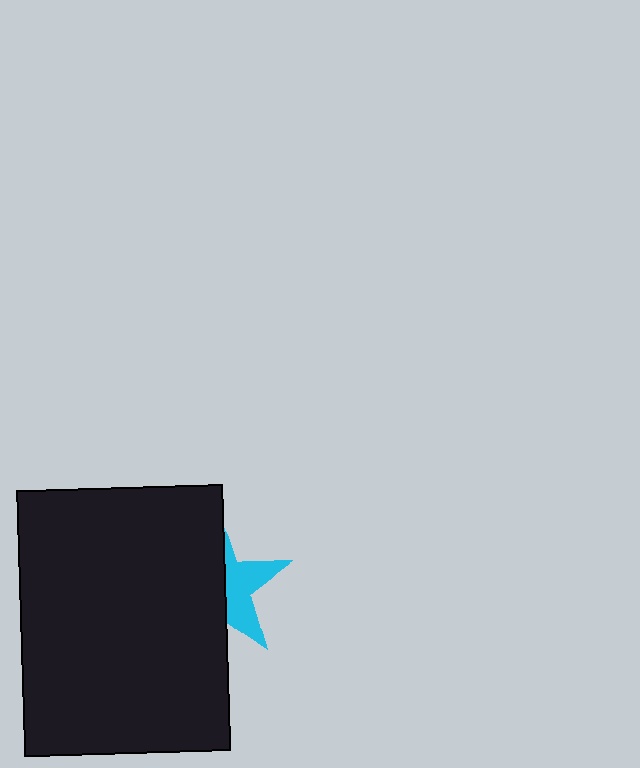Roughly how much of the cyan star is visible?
A small part of it is visible (roughly 41%).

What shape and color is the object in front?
The object in front is a black rectangle.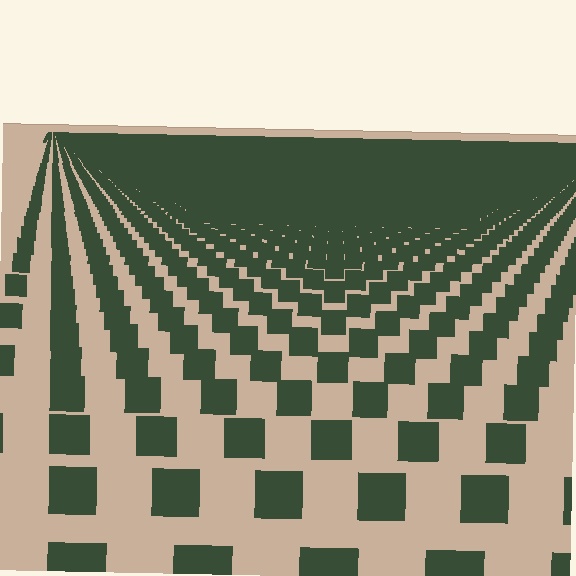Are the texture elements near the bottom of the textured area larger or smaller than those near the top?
Larger. Near the bottom, elements are closer to the viewer and appear at a bigger on-screen size.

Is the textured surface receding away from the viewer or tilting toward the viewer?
The surface is receding away from the viewer. Texture elements get smaller and denser toward the top.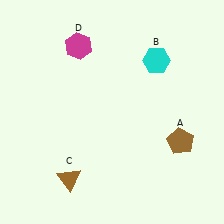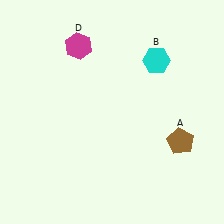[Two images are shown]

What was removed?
The brown triangle (C) was removed in Image 2.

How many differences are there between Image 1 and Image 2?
There is 1 difference between the two images.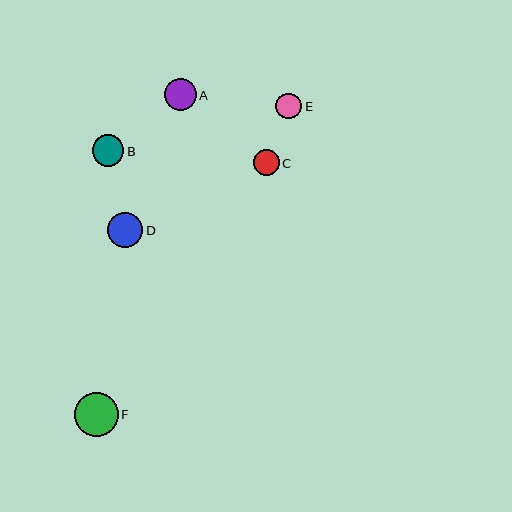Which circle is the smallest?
Circle E is the smallest with a size of approximately 26 pixels.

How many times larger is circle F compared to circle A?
Circle F is approximately 1.4 times the size of circle A.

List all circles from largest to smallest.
From largest to smallest: F, D, B, A, C, E.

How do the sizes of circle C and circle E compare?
Circle C and circle E are approximately the same size.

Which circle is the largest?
Circle F is the largest with a size of approximately 44 pixels.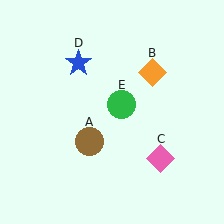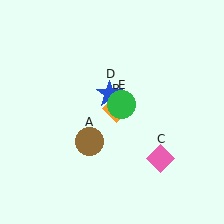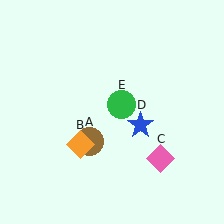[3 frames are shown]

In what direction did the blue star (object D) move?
The blue star (object D) moved down and to the right.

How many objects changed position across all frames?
2 objects changed position: orange diamond (object B), blue star (object D).